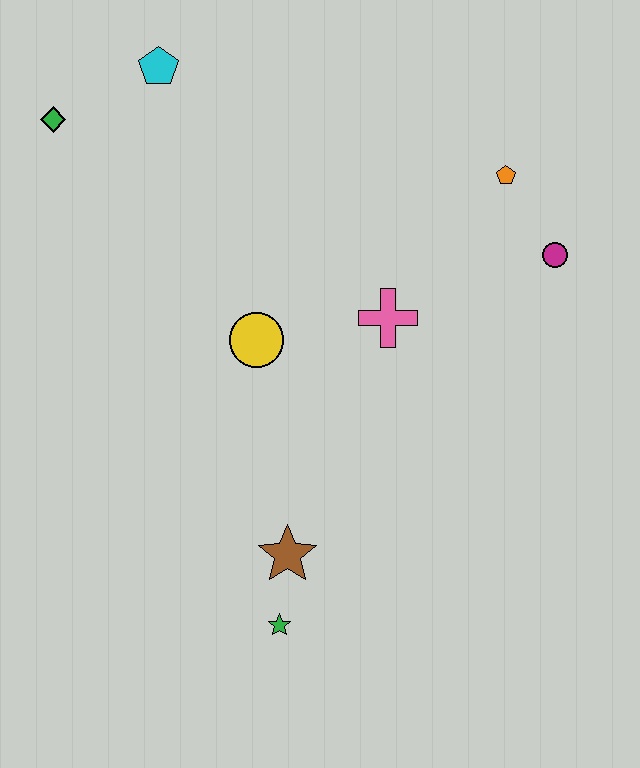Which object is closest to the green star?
The brown star is closest to the green star.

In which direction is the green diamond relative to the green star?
The green diamond is above the green star.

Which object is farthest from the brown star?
The cyan pentagon is farthest from the brown star.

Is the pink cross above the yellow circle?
Yes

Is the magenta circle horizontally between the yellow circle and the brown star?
No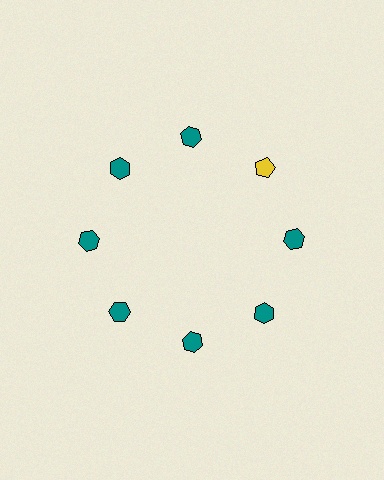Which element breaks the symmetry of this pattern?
The yellow pentagon at roughly the 2 o'clock position breaks the symmetry. All other shapes are teal hexagons.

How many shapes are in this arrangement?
There are 8 shapes arranged in a ring pattern.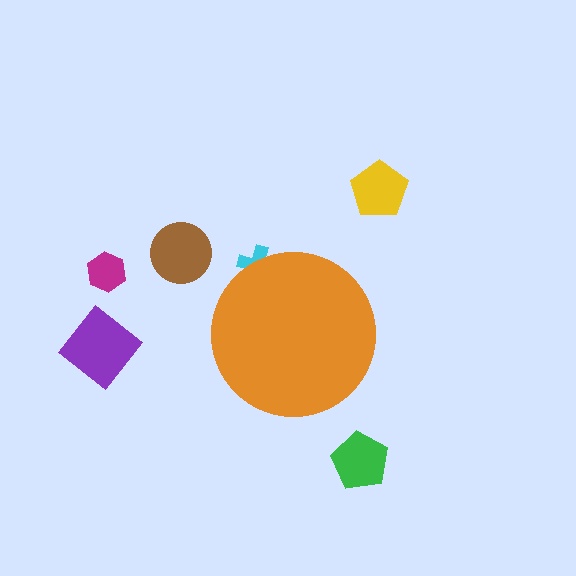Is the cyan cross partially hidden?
Yes, the cyan cross is partially hidden behind the orange circle.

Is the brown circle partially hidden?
No, the brown circle is fully visible.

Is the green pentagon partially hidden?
No, the green pentagon is fully visible.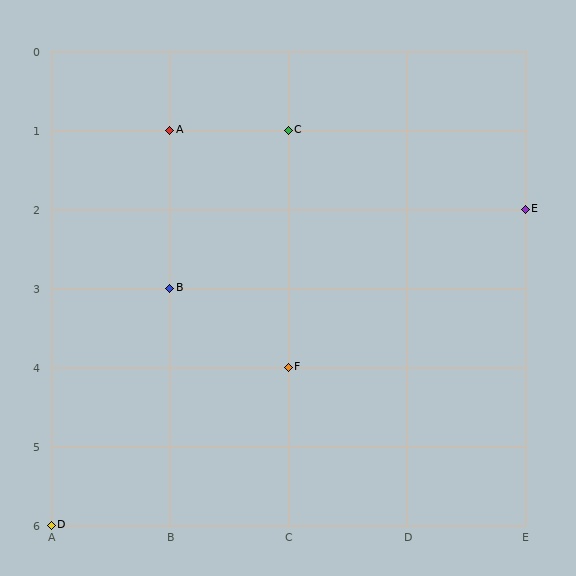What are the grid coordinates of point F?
Point F is at grid coordinates (C, 4).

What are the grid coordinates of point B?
Point B is at grid coordinates (B, 3).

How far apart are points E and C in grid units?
Points E and C are 2 columns and 1 row apart (about 2.2 grid units diagonally).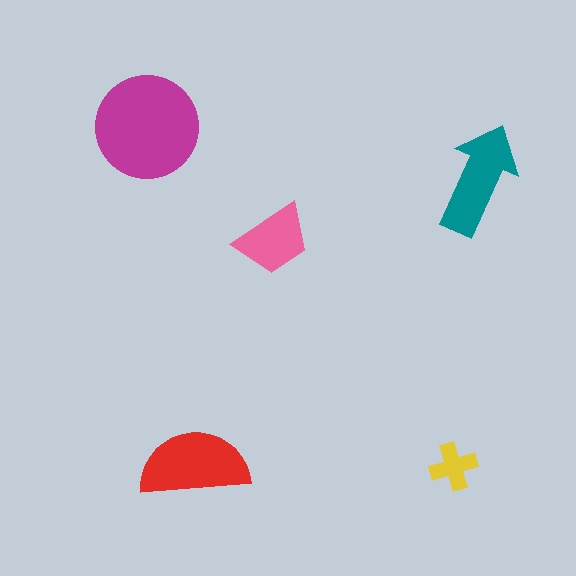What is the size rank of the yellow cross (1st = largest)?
5th.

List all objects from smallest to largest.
The yellow cross, the pink trapezoid, the teal arrow, the red semicircle, the magenta circle.